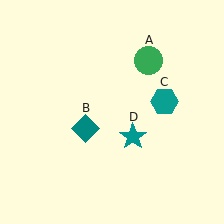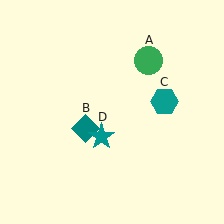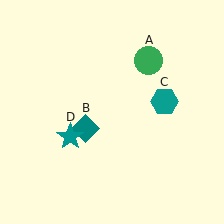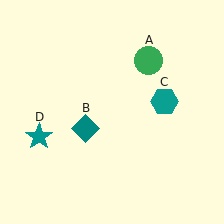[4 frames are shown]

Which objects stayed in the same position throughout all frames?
Green circle (object A) and teal diamond (object B) and teal hexagon (object C) remained stationary.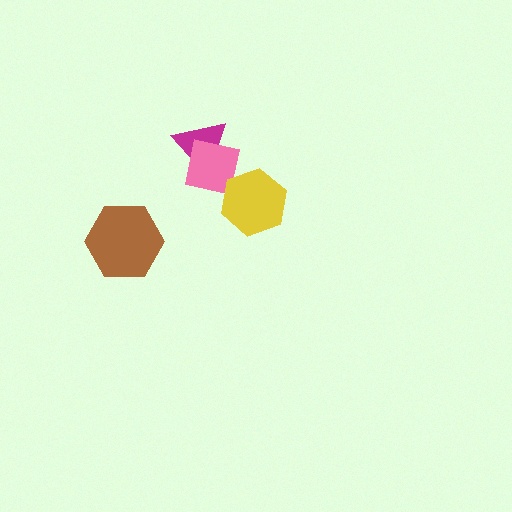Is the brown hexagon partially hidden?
No, no other shape covers it.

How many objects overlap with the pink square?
2 objects overlap with the pink square.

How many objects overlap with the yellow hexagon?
1 object overlaps with the yellow hexagon.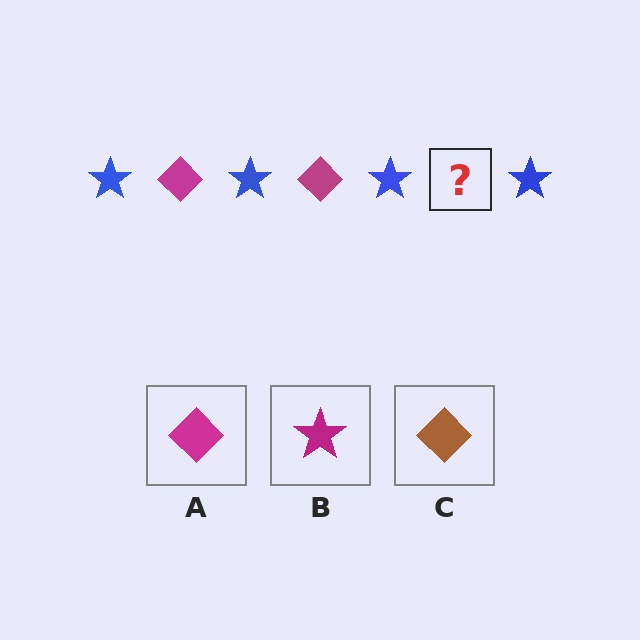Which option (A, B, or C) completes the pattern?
A.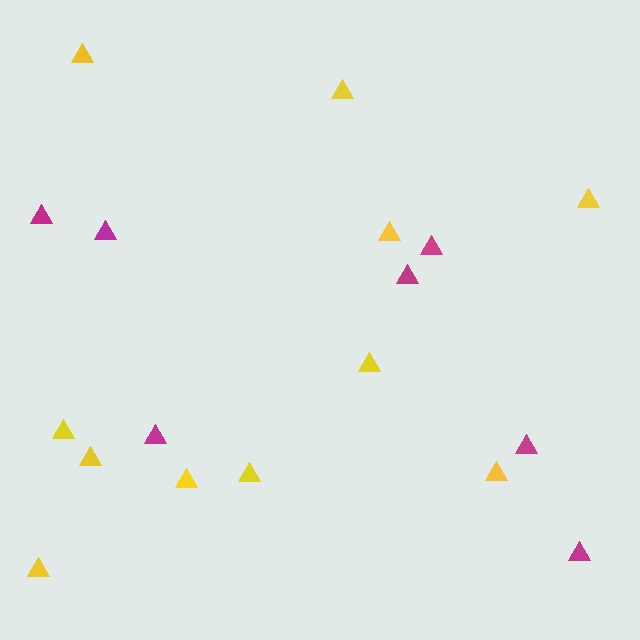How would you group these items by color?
There are 2 groups: one group of yellow triangles (11) and one group of magenta triangles (7).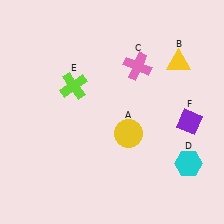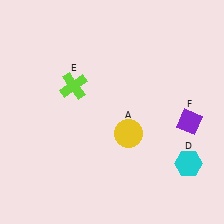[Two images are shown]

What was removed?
The yellow triangle (B), the pink cross (C) were removed in Image 2.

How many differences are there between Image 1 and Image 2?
There are 2 differences between the two images.